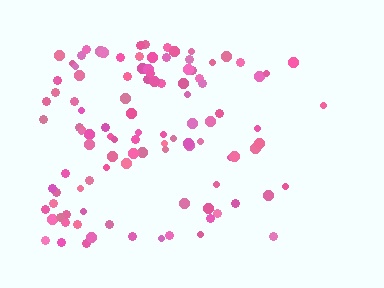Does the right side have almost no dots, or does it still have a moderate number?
Still a moderate number, just noticeably fewer than the left.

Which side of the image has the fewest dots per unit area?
The right.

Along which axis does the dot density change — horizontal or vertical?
Horizontal.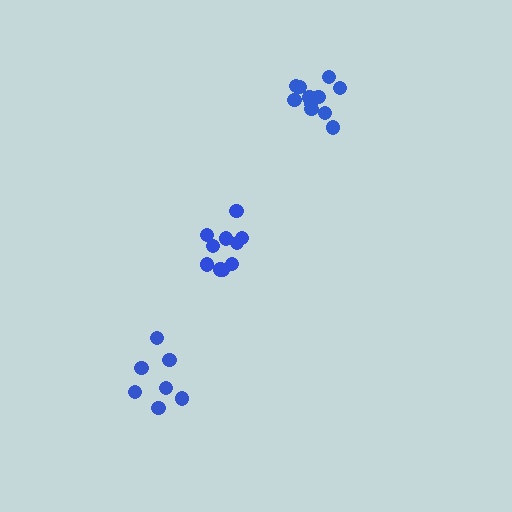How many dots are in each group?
Group 1: 10 dots, Group 2: 7 dots, Group 3: 11 dots (28 total).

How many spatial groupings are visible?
There are 3 spatial groupings.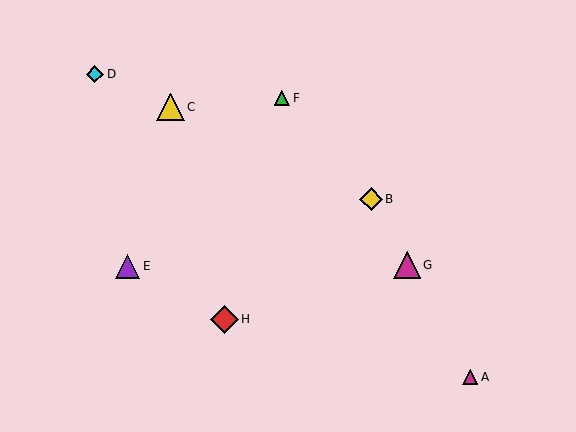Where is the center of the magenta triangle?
The center of the magenta triangle is at (407, 265).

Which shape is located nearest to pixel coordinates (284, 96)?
The green triangle (labeled F) at (282, 98) is nearest to that location.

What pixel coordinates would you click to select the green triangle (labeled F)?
Click at (282, 98) to select the green triangle F.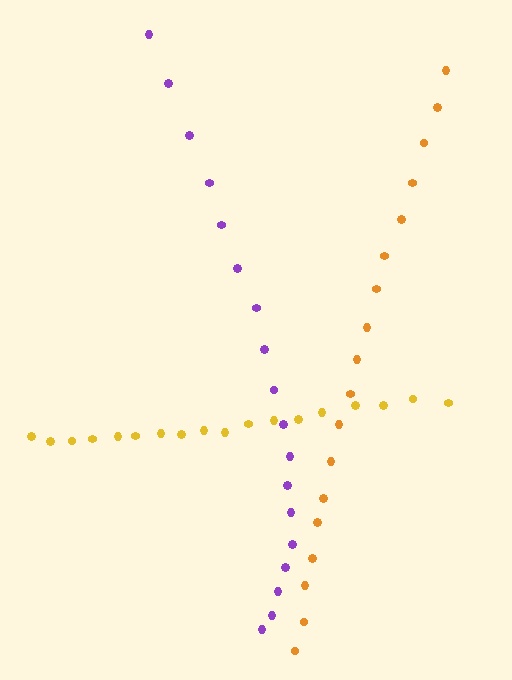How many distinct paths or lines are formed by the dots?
There are 3 distinct paths.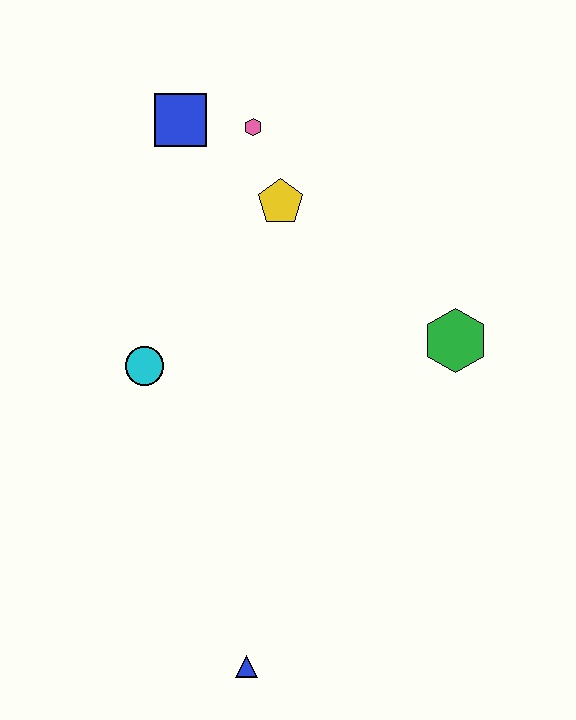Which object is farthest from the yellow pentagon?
The blue triangle is farthest from the yellow pentagon.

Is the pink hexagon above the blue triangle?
Yes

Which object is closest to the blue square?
The pink hexagon is closest to the blue square.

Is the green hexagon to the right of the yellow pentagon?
Yes